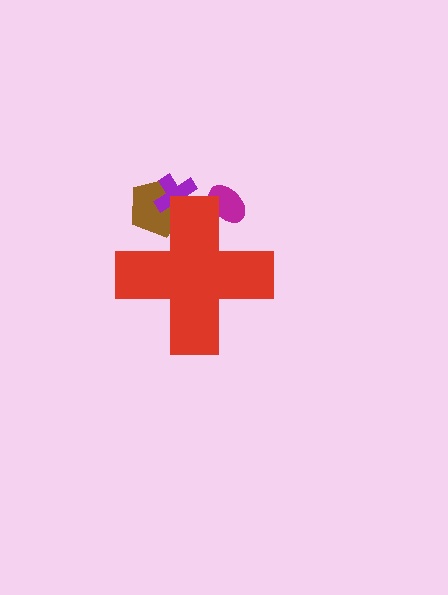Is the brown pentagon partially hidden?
Yes, the brown pentagon is partially hidden behind the red cross.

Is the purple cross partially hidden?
Yes, the purple cross is partially hidden behind the red cross.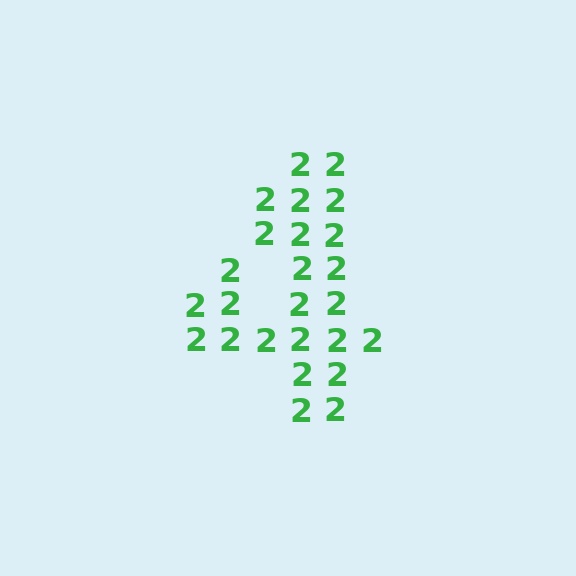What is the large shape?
The large shape is the digit 4.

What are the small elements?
The small elements are digit 2's.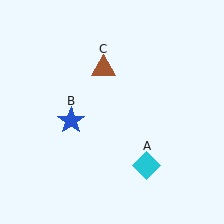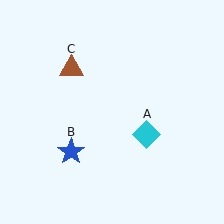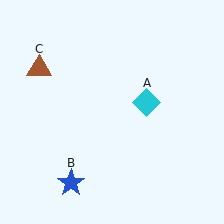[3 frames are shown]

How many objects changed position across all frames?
3 objects changed position: cyan diamond (object A), blue star (object B), brown triangle (object C).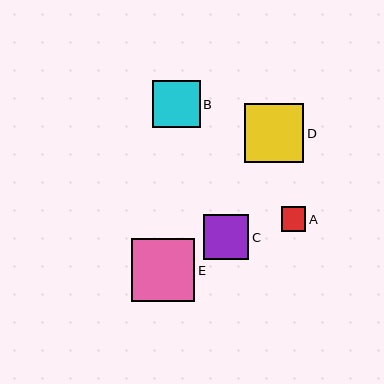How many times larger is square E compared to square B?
Square E is approximately 1.3 times the size of square B.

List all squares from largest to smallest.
From largest to smallest: E, D, B, C, A.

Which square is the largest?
Square E is the largest with a size of approximately 63 pixels.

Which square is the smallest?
Square A is the smallest with a size of approximately 24 pixels.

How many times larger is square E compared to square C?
Square E is approximately 1.4 times the size of square C.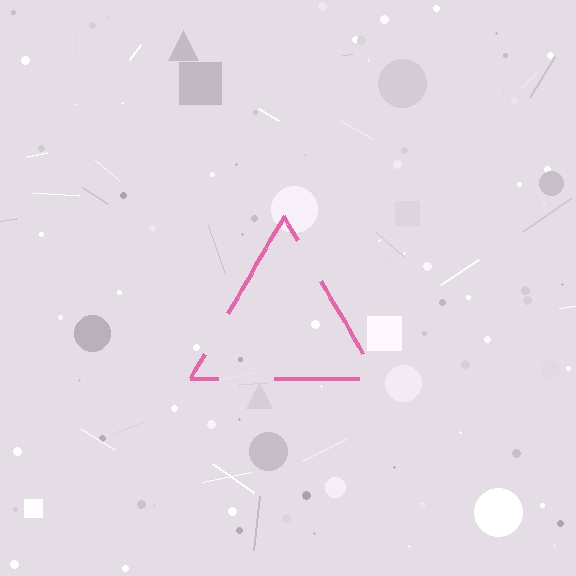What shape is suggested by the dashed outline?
The dashed outline suggests a triangle.